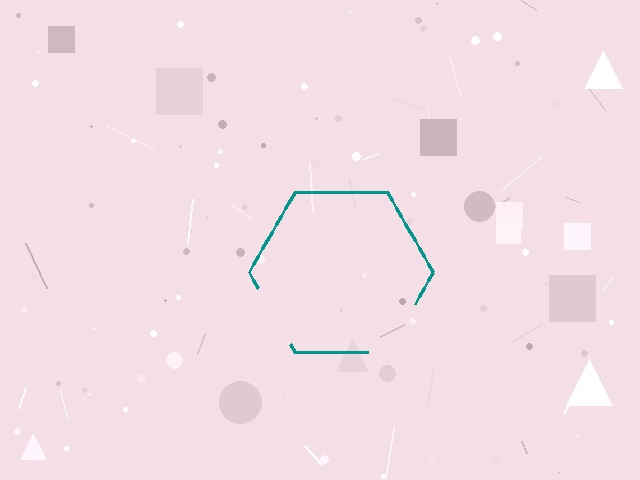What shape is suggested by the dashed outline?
The dashed outline suggests a hexagon.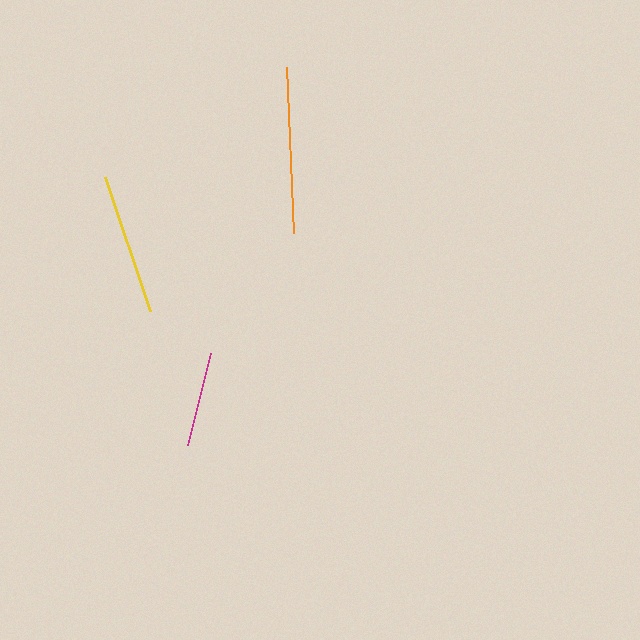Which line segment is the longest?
The orange line is the longest at approximately 166 pixels.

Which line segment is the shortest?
The magenta line is the shortest at approximately 95 pixels.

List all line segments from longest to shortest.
From longest to shortest: orange, yellow, magenta.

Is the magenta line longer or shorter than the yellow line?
The yellow line is longer than the magenta line.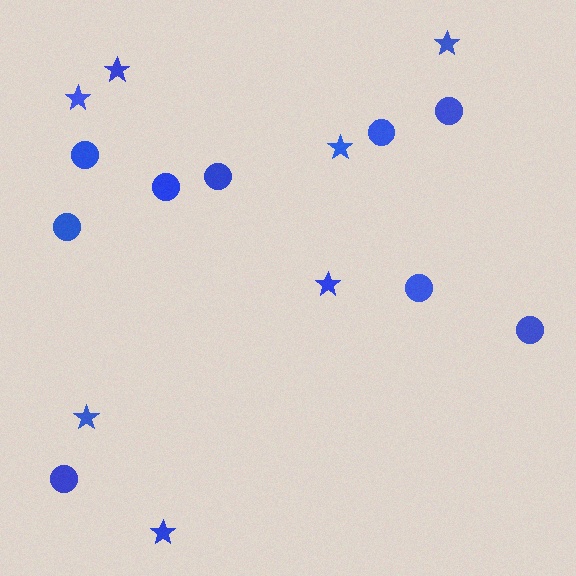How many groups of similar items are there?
There are 2 groups: one group of circles (9) and one group of stars (7).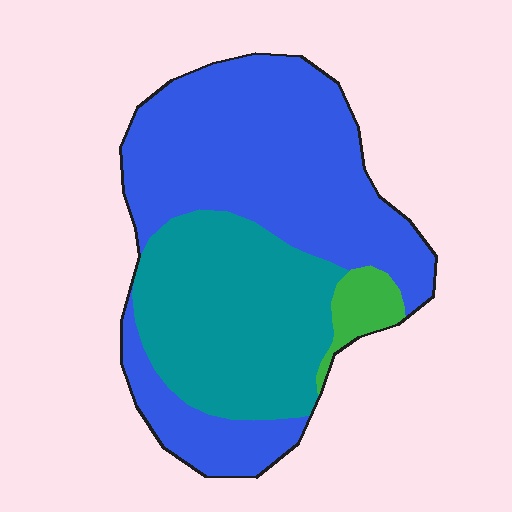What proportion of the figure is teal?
Teal covers roughly 35% of the figure.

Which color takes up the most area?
Blue, at roughly 60%.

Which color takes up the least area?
Green, at roughly 5%.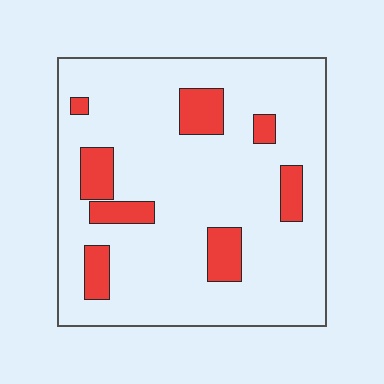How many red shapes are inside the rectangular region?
8.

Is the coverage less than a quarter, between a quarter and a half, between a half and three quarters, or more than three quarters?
Less than a quarter.